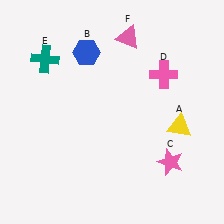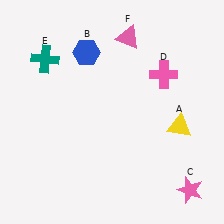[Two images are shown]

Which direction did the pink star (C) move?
The pink star (C) moved down.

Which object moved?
The pink star (C) moved down.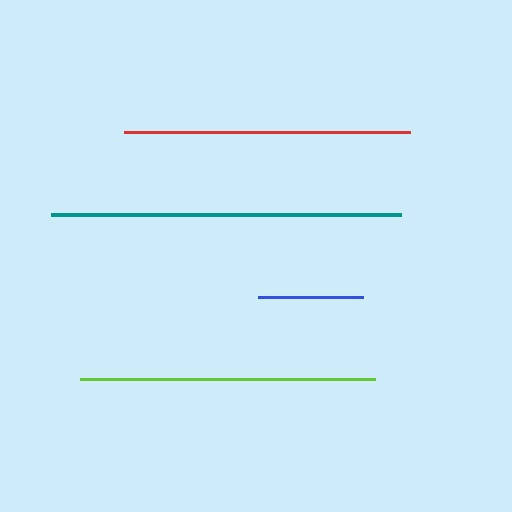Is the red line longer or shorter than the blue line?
The red line is longer than the blue line.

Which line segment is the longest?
The teal line is the longest at approximately 350 pixels.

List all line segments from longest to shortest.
From longest to shortest: teal, lime, red, blue.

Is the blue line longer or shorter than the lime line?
The lime line is longer than the blue line.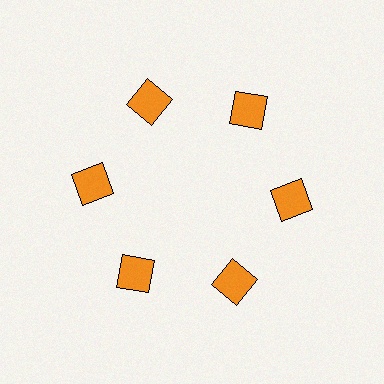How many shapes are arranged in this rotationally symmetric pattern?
There are 6 shapes, arranged in 6 groups of 1.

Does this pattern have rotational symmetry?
Yes, this pattern has 6-fold rotational symmetry. It looks the same after rotating 60 degrees around the center.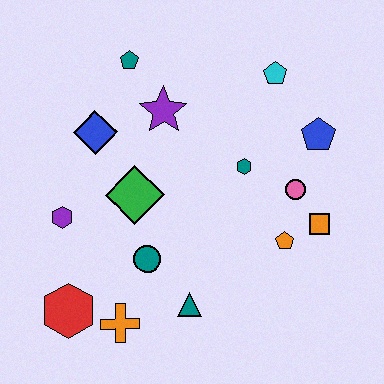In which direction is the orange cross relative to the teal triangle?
The orange cross is to the left of the teal triangle.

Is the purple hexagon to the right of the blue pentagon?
No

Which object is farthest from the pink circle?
The red hexagon is farthest from the pink circle.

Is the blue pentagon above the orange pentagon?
Yes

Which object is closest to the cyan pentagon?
The blue pentagon is closest to the cyan pentagon.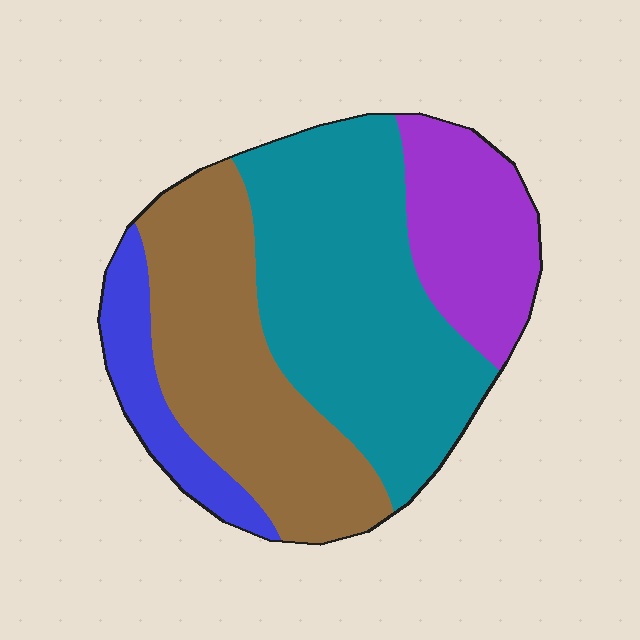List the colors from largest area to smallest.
From largest to smallest: teal, brown, purple, blue.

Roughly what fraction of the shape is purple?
Purple covers around 20% of the shape.